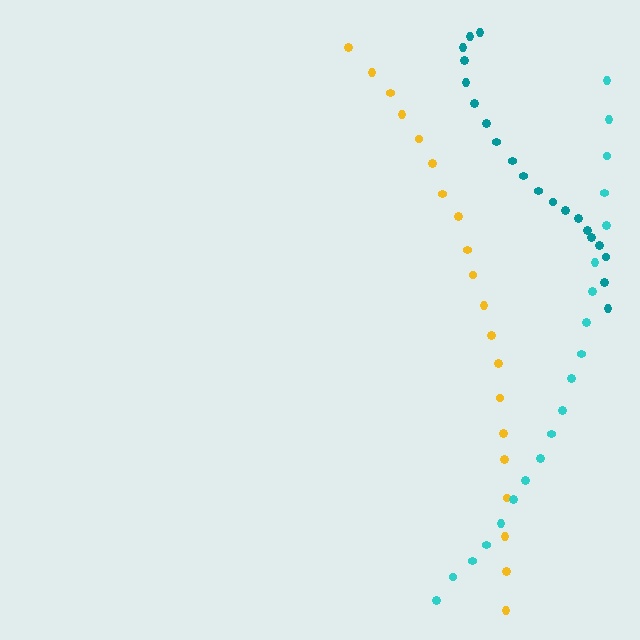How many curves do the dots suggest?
There are 3 distinct paths.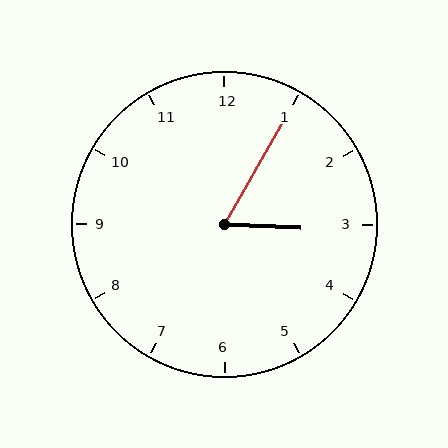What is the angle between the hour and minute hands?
Approximately 62 degrees.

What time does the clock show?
3:05.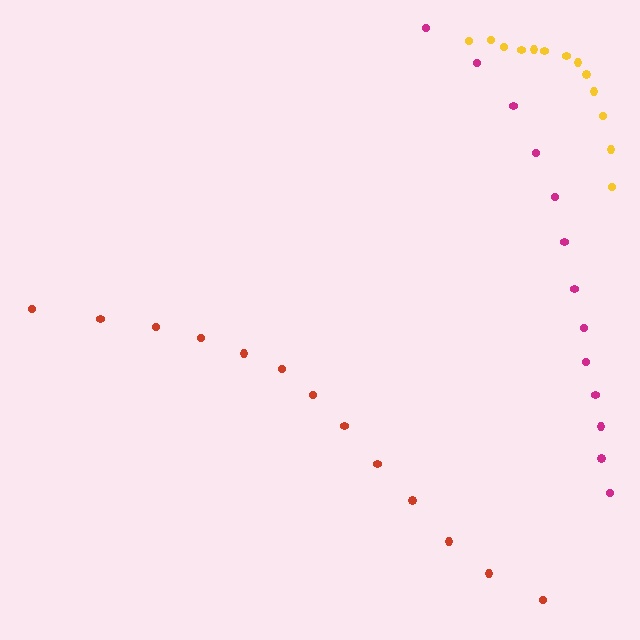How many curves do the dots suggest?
There are 3 distinct paths.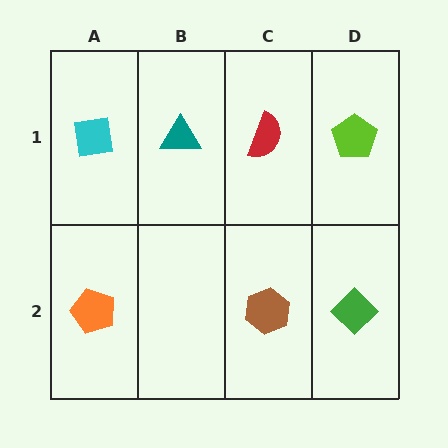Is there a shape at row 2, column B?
No, that cell is empty.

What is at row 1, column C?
A red semicircle.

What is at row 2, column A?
An orange pentagon.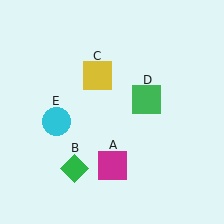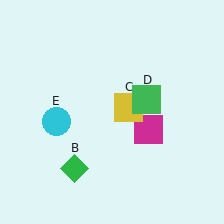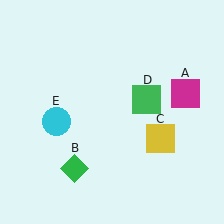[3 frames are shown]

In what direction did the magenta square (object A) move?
The magenta square (object A) moved up and to the right.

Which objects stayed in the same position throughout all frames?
Green diamond (object B) and green square (object D) and cyan circle (object E) remained stationary.